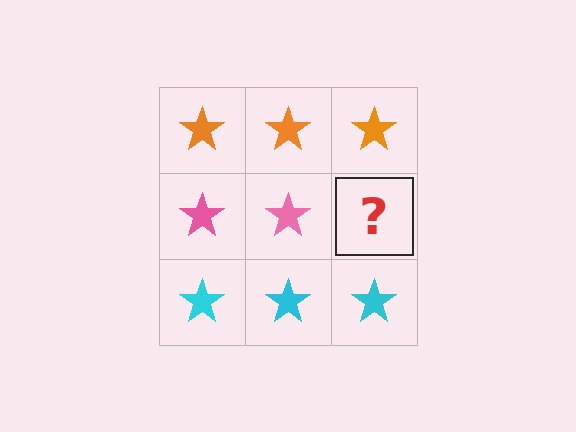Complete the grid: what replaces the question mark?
The question mark should be replaced with a pink star.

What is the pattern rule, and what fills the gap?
The rule is that each row has a consistent color. The gap should be filled with a pink star.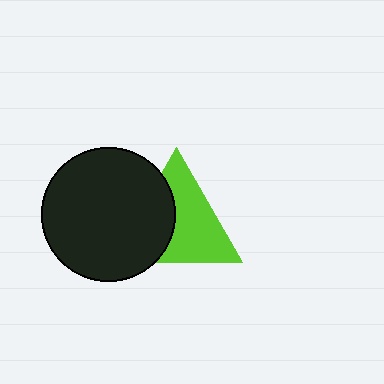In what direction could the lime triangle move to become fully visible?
The lime triangle could move right. That would shift it out from behind the black circle entirely.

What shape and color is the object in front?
The object in front is a black circle.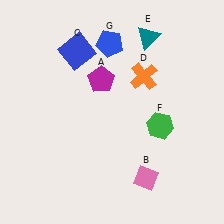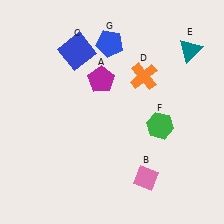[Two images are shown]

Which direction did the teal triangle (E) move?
The teal triangle (E) moved right.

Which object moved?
The teal triangle (E) moved right.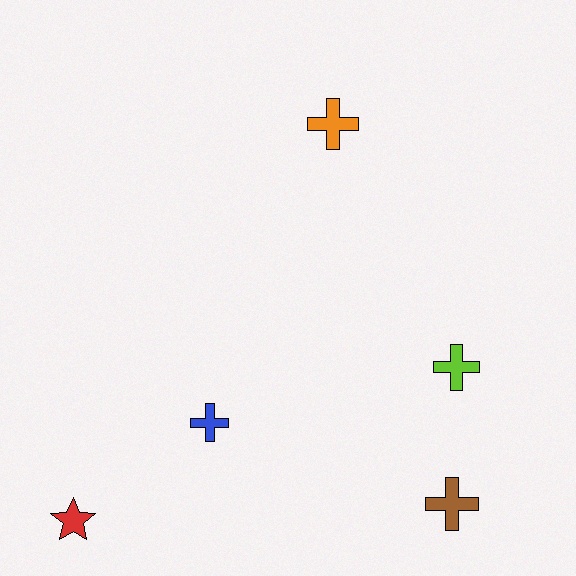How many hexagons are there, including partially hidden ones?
There are no hexagons.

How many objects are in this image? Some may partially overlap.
There are 5 objects.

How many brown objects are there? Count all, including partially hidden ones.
There is 1 brown object.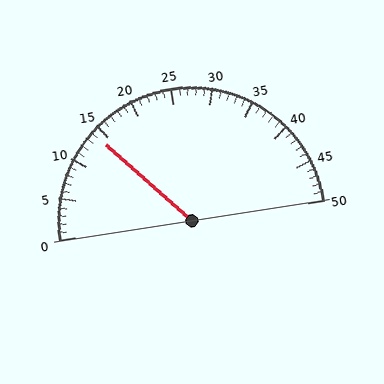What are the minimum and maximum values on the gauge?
The gauge ranges from 0 to 50.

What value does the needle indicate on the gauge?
The needle indicates approximately 14.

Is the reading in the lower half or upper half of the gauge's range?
The reading is in the lower half of the range (0 to 50).